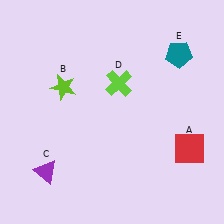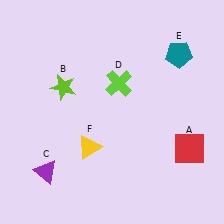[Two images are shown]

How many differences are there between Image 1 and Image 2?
There is 1 difference between the two images.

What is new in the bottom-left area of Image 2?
A yellow triangle (F) was added in the bottom-left area of Image 2.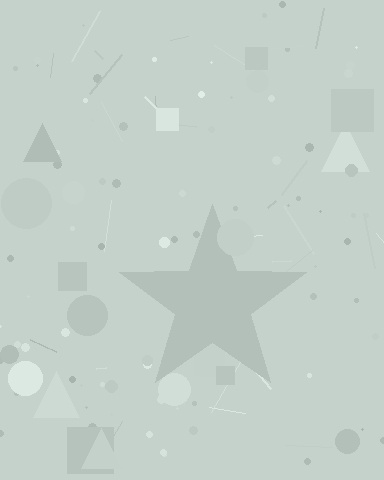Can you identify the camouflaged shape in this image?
The camouflaged shape is a star.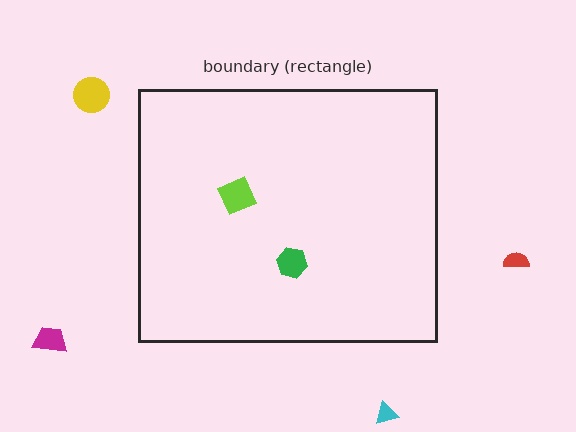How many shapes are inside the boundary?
2 inside, 4 outside.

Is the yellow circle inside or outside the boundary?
Outside.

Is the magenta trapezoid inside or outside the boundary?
Outside.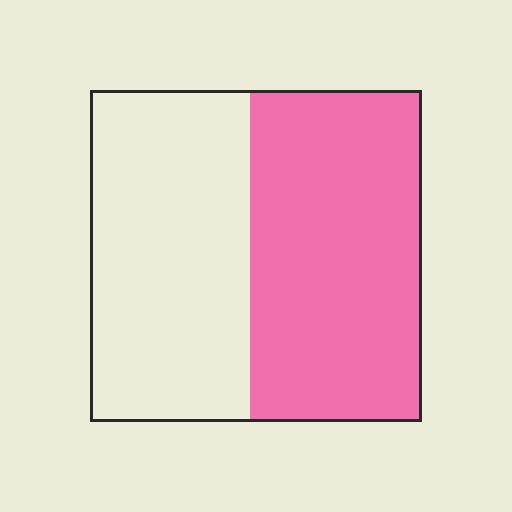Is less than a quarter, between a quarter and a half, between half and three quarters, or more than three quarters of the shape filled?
Between half and three quarters.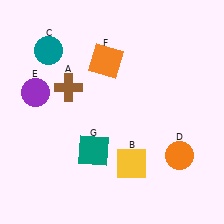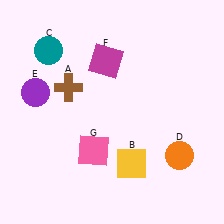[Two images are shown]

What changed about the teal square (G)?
In Image 1, G is teal. In Image 2, it changed to pink.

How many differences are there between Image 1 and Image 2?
There are 2 differences between the two images.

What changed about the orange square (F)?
In Image 1, F is orange. In Image 2, it changed to magenta.